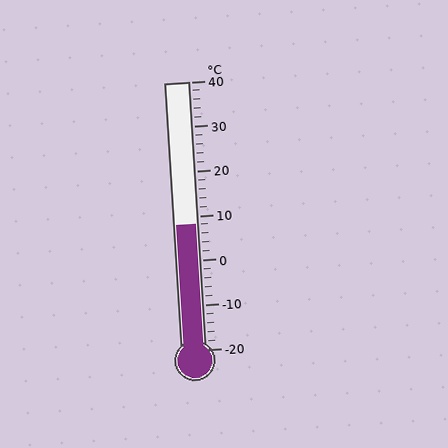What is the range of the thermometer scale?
The thermometer scale ranges from -20°C to 40°C.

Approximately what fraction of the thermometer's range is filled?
The thermometer is filled to approximately 45% of its range.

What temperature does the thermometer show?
The thermometer shows approximately 8°C.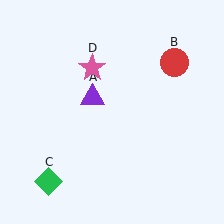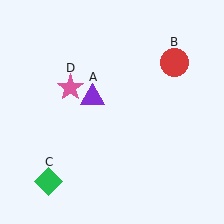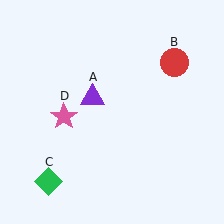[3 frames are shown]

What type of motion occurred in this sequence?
The pink star (object D) rotated counterclockwise around the center of the scene.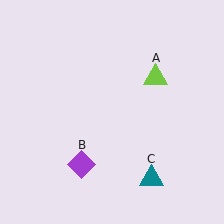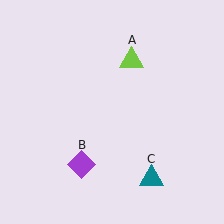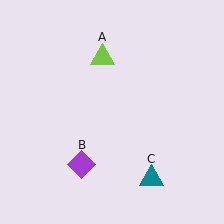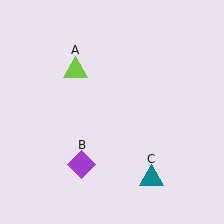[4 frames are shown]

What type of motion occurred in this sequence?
The lime triangle (object A) rotated counterclockwise around the center of the scene.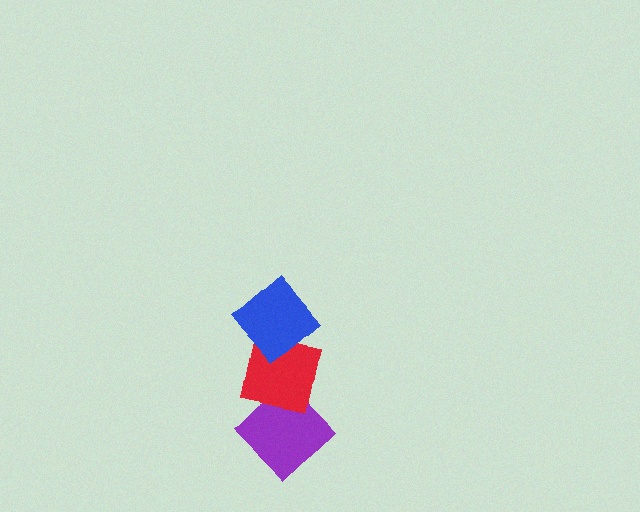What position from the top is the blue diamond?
The blue diamond is 1st from the top.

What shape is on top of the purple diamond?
The red square is on top of the purple diamond.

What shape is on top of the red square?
The blue diamond is on top of the red square.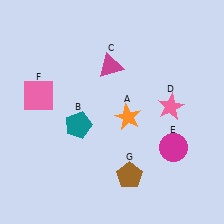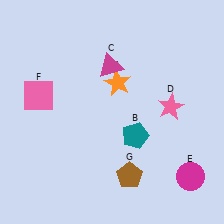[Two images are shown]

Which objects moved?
The objects that moved are: the orange star (A), the teal pentagon (B), the magenta circle (E).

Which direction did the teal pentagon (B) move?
The teal pentagon (B) moved right.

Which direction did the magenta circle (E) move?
The magenta circle (E) moved down.